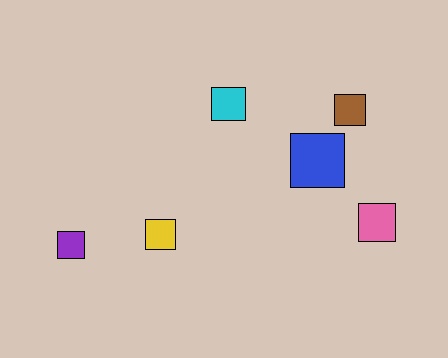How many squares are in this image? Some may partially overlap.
There are 6 squares.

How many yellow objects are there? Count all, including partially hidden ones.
There is 1 yellow object.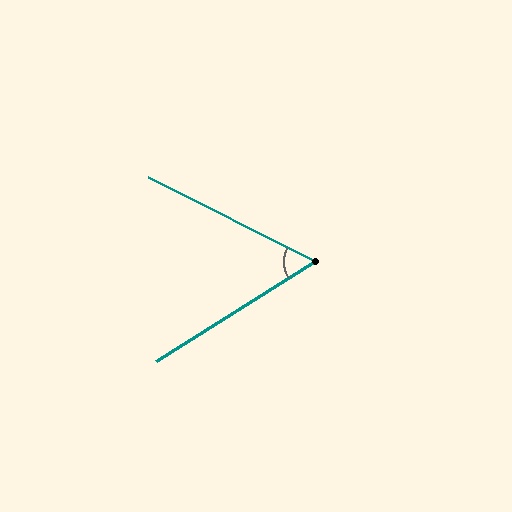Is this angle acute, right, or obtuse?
It is acute.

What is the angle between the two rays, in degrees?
Approximately 59 degrees.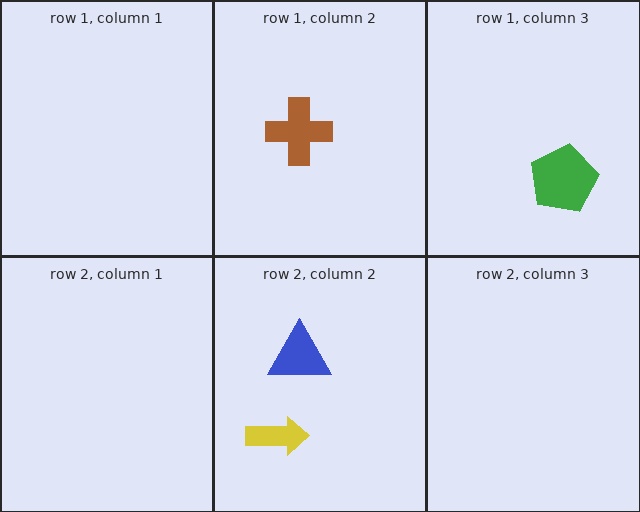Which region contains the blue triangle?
The row 2, column 2 region.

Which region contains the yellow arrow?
The row 2, column 2 region.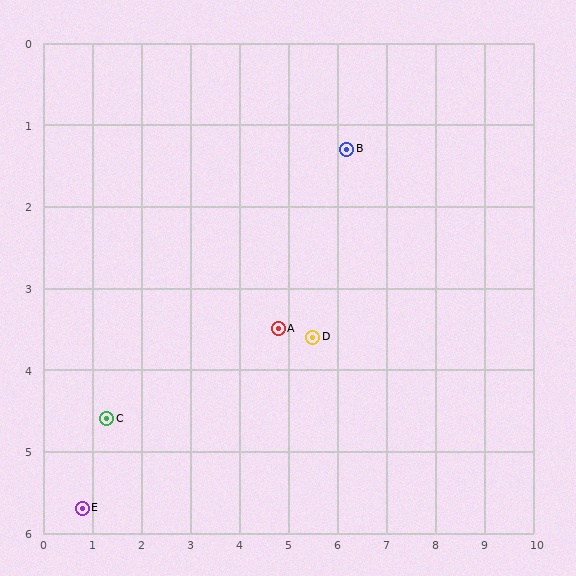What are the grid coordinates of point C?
Point C is at approximately (1.3, 4.6).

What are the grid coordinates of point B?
Point B is at approximately (6.2, 1.3).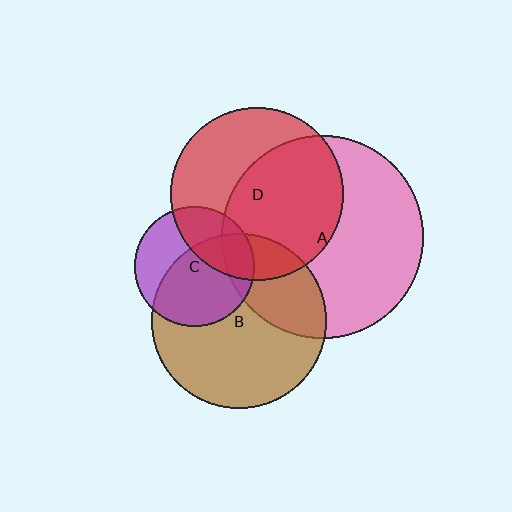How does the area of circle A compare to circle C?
Approximately 2.9 times.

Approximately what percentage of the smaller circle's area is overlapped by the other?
Approximately 15%.